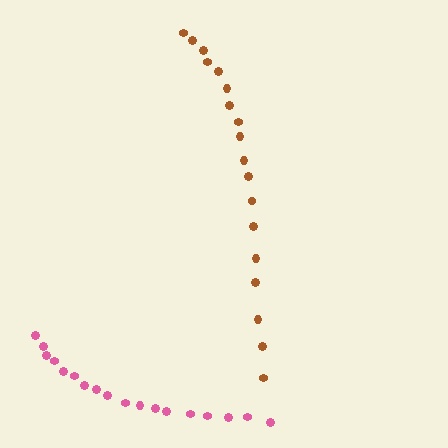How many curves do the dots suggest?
There are 2 distinct paths.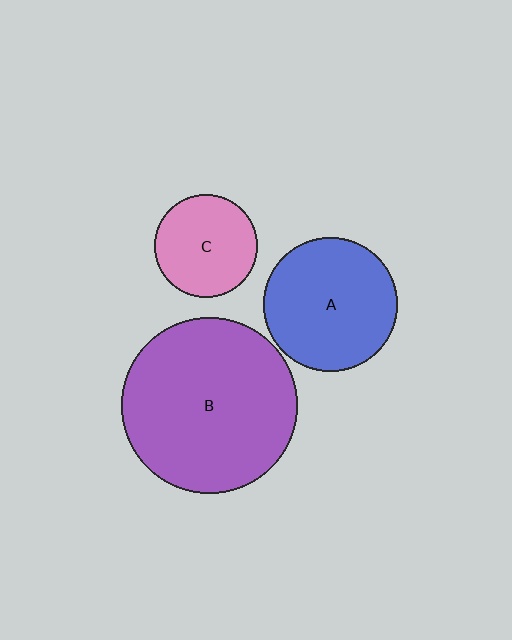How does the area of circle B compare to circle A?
Approximately 1.7 times.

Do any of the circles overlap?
No, none of the circles overlap.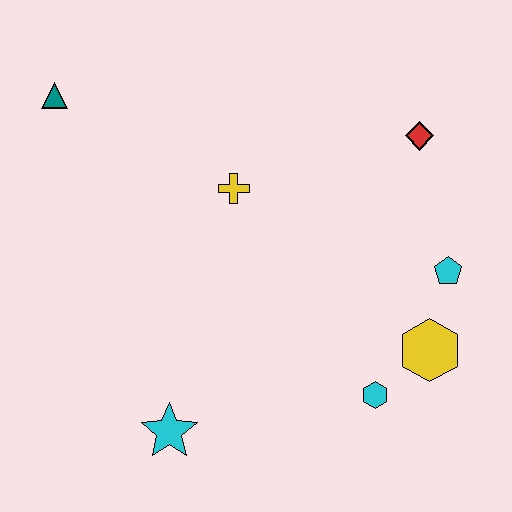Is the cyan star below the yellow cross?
Yes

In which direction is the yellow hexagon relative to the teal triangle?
The yellow hexagon is to the right of the teal triangle.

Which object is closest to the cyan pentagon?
The yellow hexagon is closest to the cyan pentagon.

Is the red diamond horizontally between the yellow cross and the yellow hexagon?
Yes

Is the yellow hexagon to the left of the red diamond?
No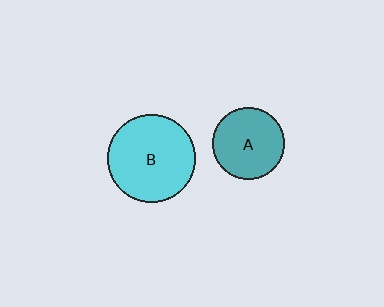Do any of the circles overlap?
No, none of the circles overlap.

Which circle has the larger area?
Circle B (cyan).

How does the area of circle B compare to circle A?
Approximately 1.5 times.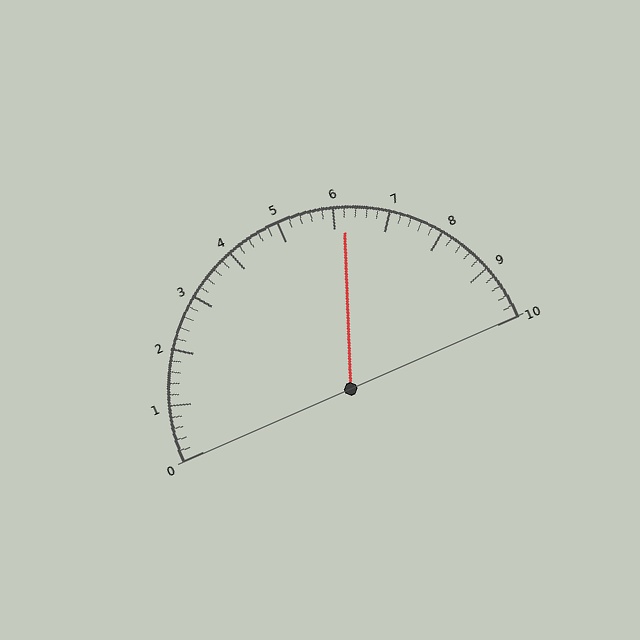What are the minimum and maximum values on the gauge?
The gauge ranges from 0 to 10.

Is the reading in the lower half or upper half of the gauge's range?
The reading is in the upper half of the range (0 to 10).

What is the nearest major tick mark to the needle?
The nearest major tick mark is 6.